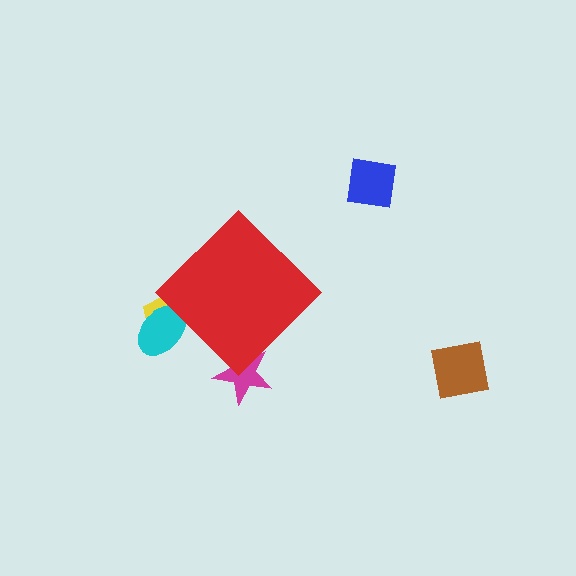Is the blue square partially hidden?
No, the blue square is fully visible.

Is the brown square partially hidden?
No, the brown square is fully visible.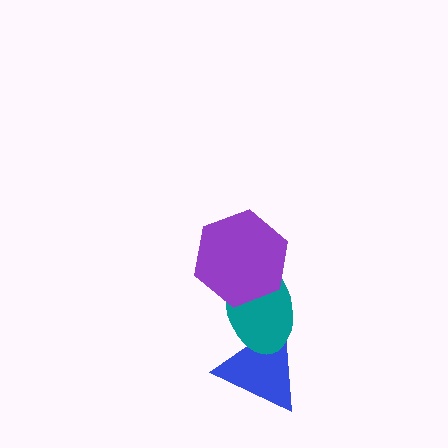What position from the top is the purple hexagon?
The purple hexagon is 1st from the top.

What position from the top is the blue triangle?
The blue triangle is 3rd from the top.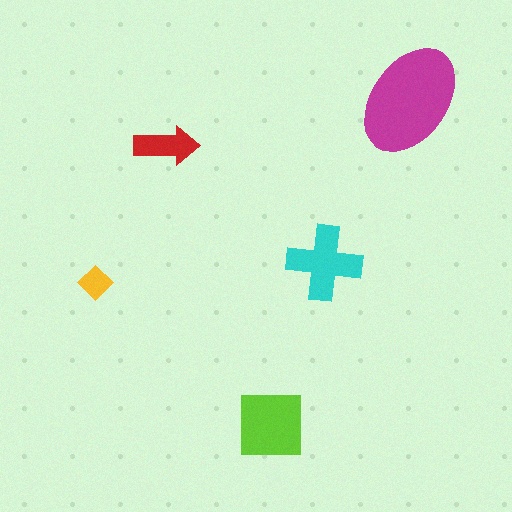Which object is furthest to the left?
The yellow diamond is leftmost.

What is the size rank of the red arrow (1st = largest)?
4th.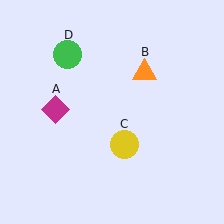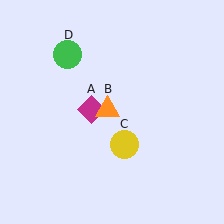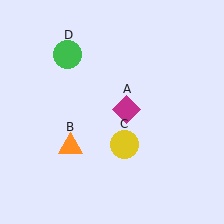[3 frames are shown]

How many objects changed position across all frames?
2 objects changed position: magenta diamond (object A), orange triangle (object B).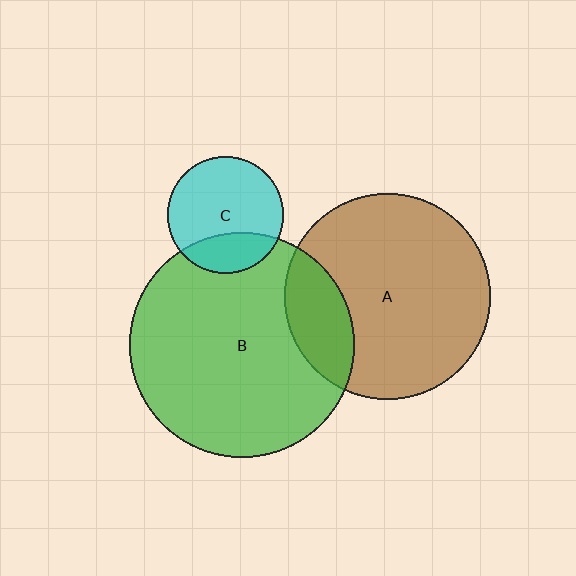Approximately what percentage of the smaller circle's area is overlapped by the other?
Approximately 25%.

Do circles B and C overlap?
Yes.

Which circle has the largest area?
Circle B (green).